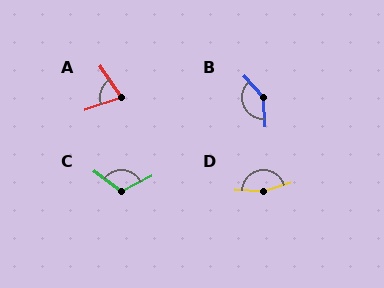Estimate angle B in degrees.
Approximately 140 degrees.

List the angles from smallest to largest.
A (76°), C (116°), B (140°), D (161°).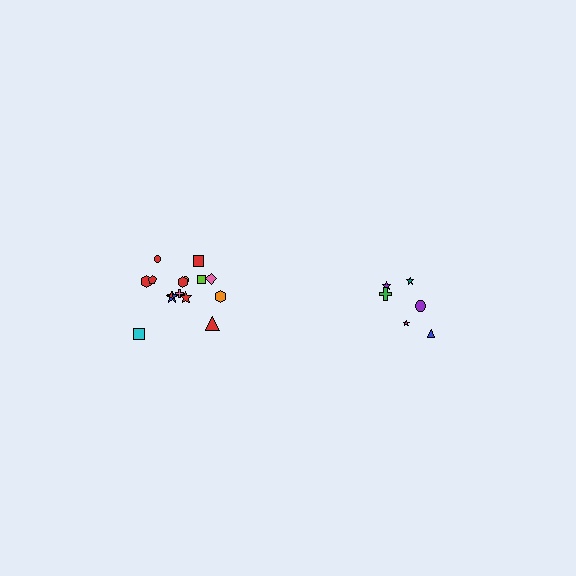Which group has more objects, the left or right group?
The left group.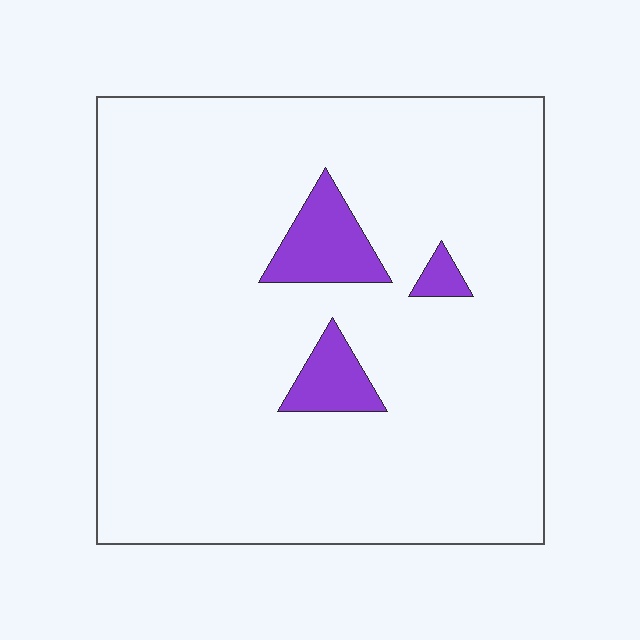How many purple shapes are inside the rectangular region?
3.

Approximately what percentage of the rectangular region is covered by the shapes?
Approximately 5%.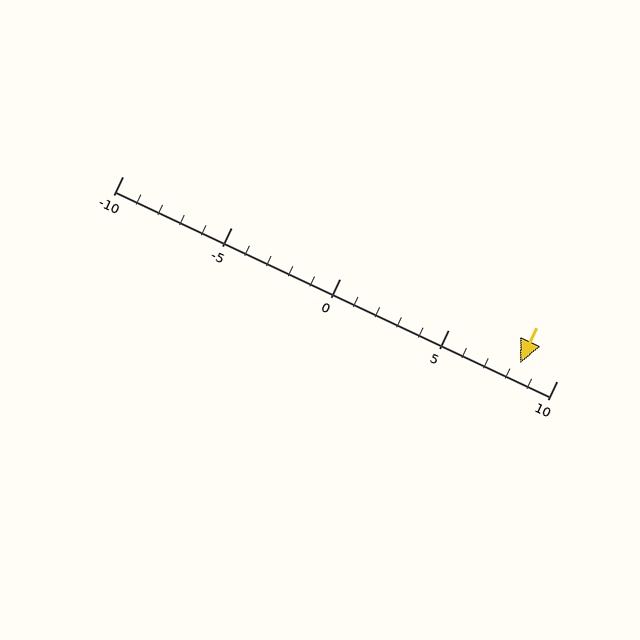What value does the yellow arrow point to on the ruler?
The yellow arrow points to approximately 8.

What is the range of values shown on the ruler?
The ruler shows values from -10 to 10.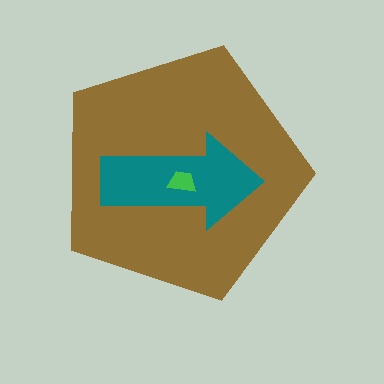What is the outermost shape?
The brown pentagon.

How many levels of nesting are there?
3.